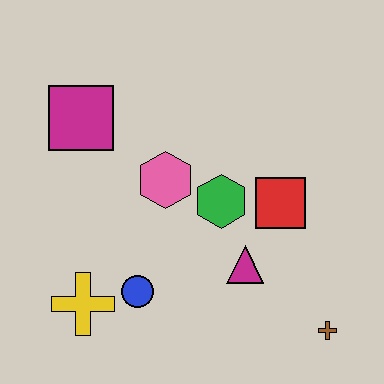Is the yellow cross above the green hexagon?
No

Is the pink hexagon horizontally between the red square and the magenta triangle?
No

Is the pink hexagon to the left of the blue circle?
No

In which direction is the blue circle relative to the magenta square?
The blue circle is below the magenta square.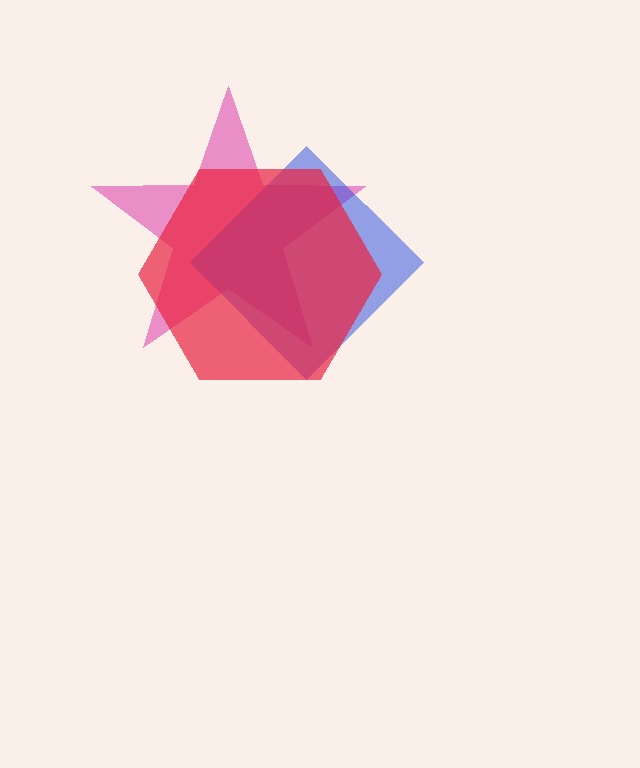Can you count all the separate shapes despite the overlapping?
Yes, there are 3 separate shapes.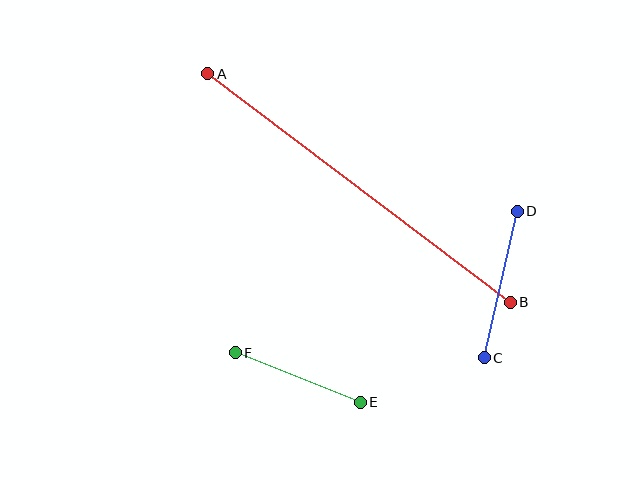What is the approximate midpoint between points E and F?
The midpoint is at approximately (298, 378) pixels.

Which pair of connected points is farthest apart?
Points A and B are farthest apart.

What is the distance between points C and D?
The distance is approximately 150 pixels.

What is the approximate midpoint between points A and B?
The midpoint is at approximately (359, 188) pixels.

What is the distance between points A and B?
The distance is approximately 379 pixels.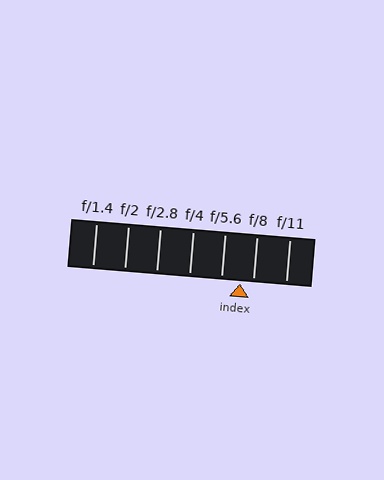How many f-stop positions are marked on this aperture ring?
There are 7 f-stop positions marked.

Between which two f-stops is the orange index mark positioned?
The index mark is between f/5.6 and f/8.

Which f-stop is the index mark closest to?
The index mark is closest to f/8.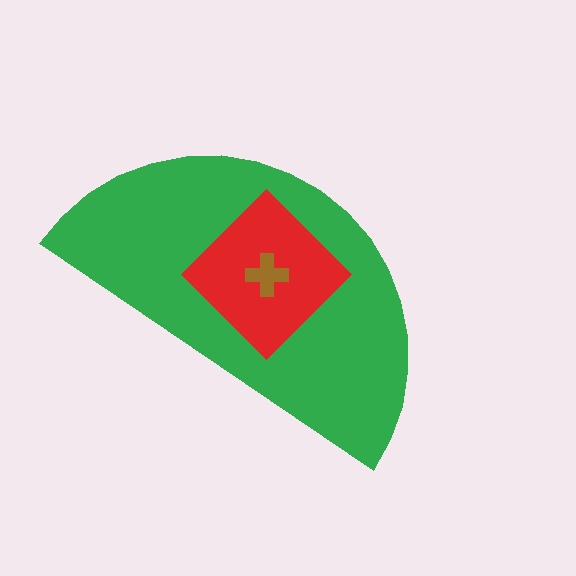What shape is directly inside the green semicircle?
The red diamond.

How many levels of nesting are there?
3.